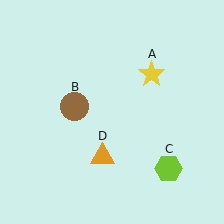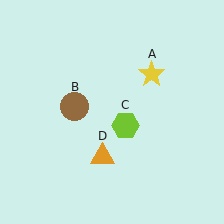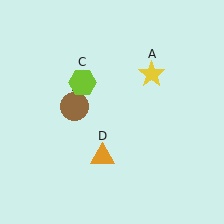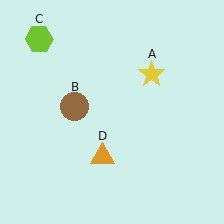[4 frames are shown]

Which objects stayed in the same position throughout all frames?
Yellow star (object A) and brown circle (object B) and orange triangle (object D) remained stationary.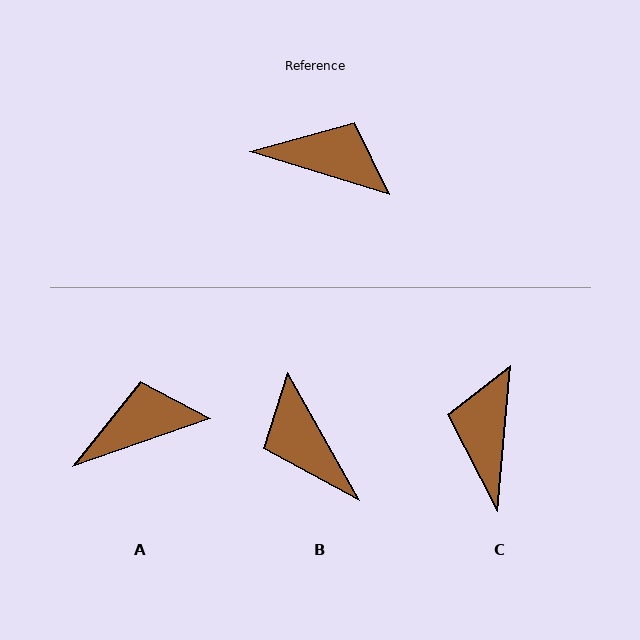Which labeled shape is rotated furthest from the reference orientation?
B, about 136 degrees away.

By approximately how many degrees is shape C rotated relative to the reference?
Approximately 102 degrees counter-clockwise.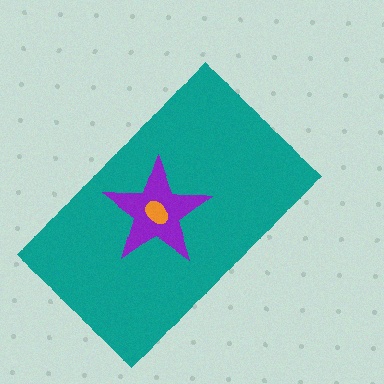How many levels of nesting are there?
3.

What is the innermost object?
The orange ellipse.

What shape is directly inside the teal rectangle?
The purple star.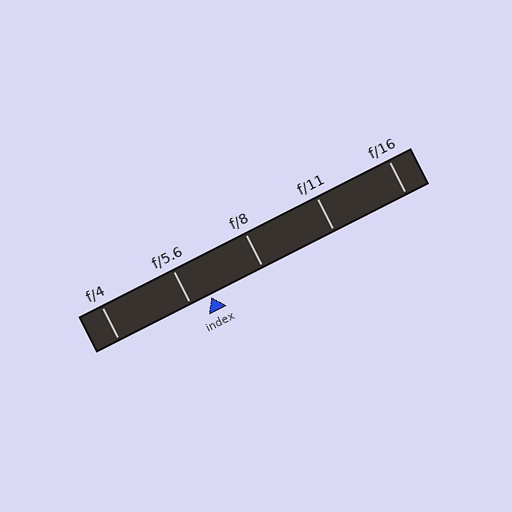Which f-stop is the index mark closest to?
The index mark is closest to f/5.6.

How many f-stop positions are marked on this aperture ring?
There are 5 f-stop positions marked.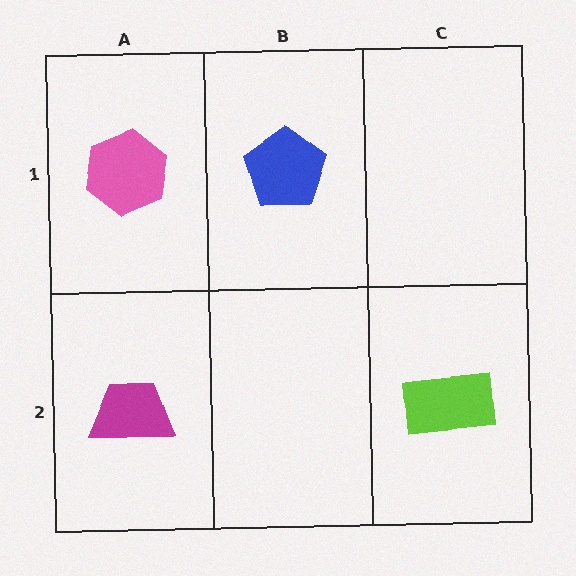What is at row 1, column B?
A blue pentagon.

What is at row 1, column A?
A pink hexagon.